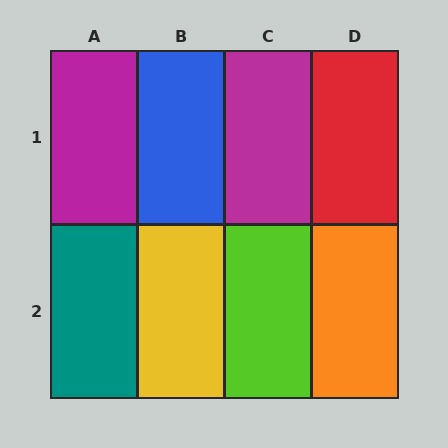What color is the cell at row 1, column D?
Red.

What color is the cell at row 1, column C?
Magenta.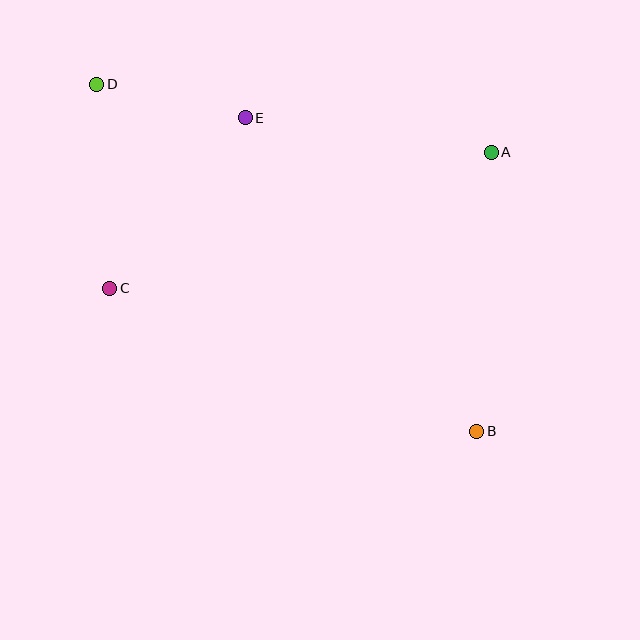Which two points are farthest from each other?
Points B and D are farthest from each other.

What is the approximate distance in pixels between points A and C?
The distance between A and C is approximately 405 pixels.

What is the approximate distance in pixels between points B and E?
The distance between B and E is approximately 390 pixels.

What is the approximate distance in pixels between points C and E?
The distance between C and E is approximately 218 pixels.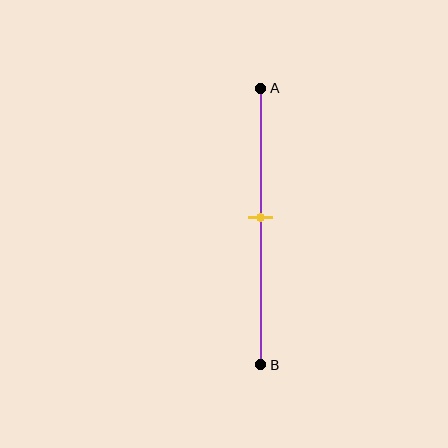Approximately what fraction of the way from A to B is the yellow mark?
The yellow mark is approximately 45% of the way from A to B.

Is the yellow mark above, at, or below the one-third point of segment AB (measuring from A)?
The yellow mark is below the one-third point of segment AB.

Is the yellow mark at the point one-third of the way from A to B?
No, the mark is at about 45% from A, not at the 33% one-third point.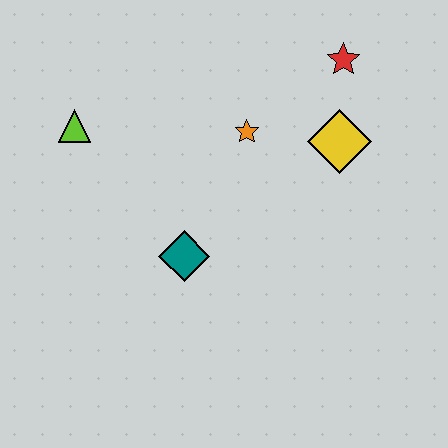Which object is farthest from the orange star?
The lime triangle is farthest from the orange star.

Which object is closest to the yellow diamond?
The red star is closest to the yellow diamond.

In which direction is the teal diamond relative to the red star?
The teal diamond is below the red star.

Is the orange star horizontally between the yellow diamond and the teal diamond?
Yes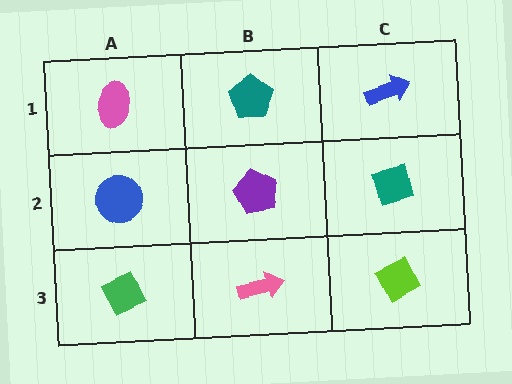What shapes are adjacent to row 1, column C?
A teal diamond (row 2, column C), a teal pentagon (row 1, column B).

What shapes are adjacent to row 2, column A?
A pink ellipse (row 1, column A), a green diamond (row 3, column A), a purple pentagon (row 2, column B).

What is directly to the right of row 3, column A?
A pink arrow.